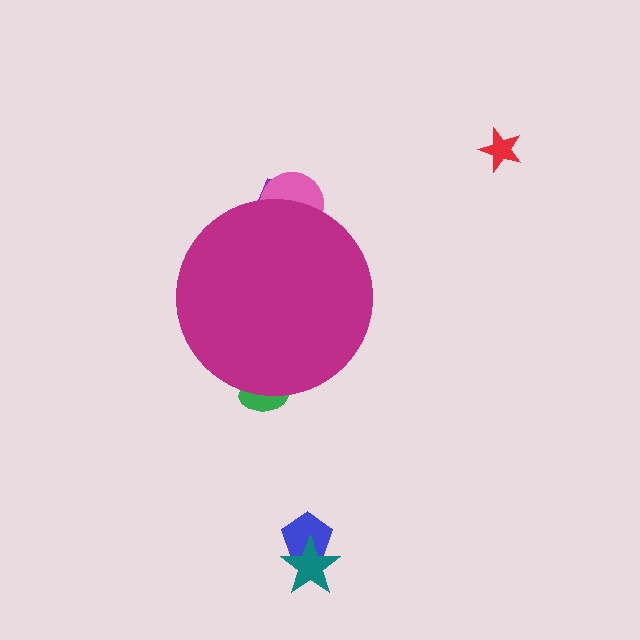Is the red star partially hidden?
No, the red star is fully visible.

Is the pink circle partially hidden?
Yes, the pink circle is partially hidden behind the magenta circle.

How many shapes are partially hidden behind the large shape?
3 shapes are partially hidden.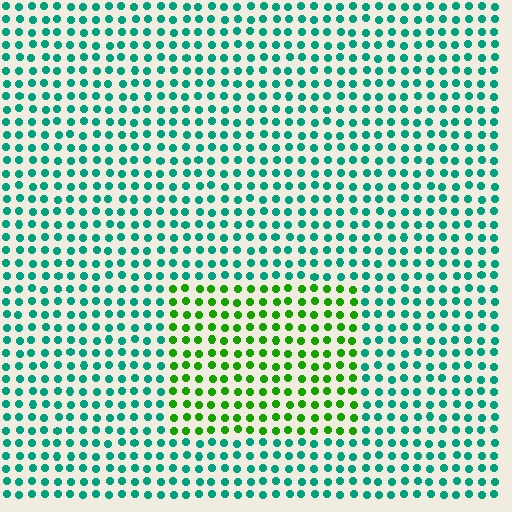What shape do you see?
I see a rectangle.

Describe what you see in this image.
The image is filled with small teal elements in a uniform arrangement. A rectangle-shaped region is visible where the elements are tinted to a slightly different hue, forming a subtle color boundary.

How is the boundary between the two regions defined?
The boundary is defined purely by a slight shift in hue (about 55 degrees). Spacing, size, and orientation are identical on both sides.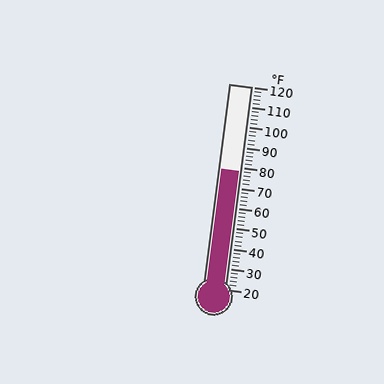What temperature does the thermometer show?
The thermometer shows approximately 78°F.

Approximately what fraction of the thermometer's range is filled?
The thermometer is filled to approximately 60% of its range.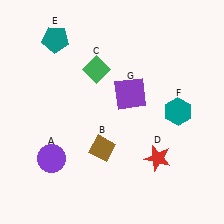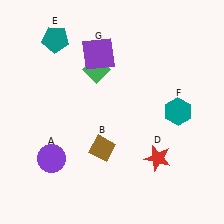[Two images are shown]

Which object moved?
The purple square (G) moved up.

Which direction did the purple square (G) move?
The purple square (G) moved up.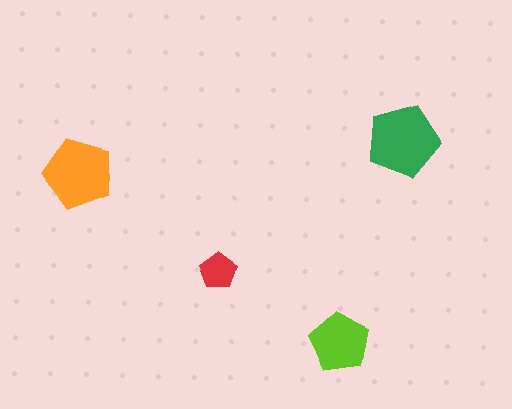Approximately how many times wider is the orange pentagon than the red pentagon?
About 2 times wider.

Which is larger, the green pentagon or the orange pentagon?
The green one.